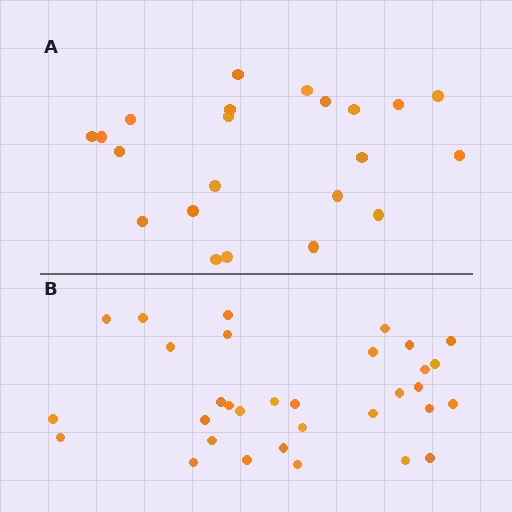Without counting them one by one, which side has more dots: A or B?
Region B (the bottom region) has more dots.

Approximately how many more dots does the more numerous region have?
Region B has roughly 10 or so more dots than region A.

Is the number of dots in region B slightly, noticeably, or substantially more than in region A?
Region B has substantially more. The ratio is roughly 1.5 to 1.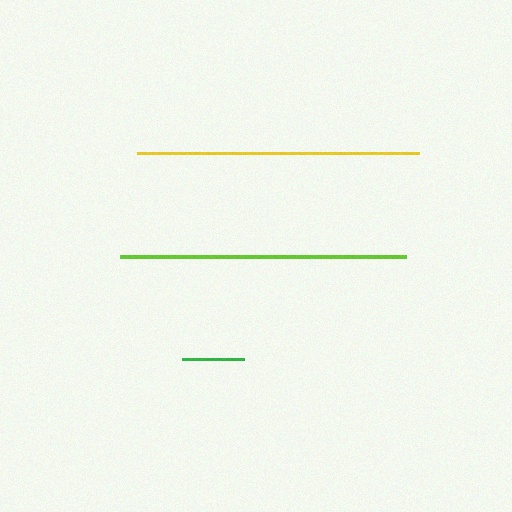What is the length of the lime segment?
The lime segment is approximately 286 pixels long.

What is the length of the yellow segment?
The yellow segment is approximately 282 pixels long.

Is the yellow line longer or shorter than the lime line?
The lime line is longer than the yellow line.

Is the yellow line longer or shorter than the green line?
The yellow line is longer than the green line.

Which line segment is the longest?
The lime line is the longest at approximately 286 pixels.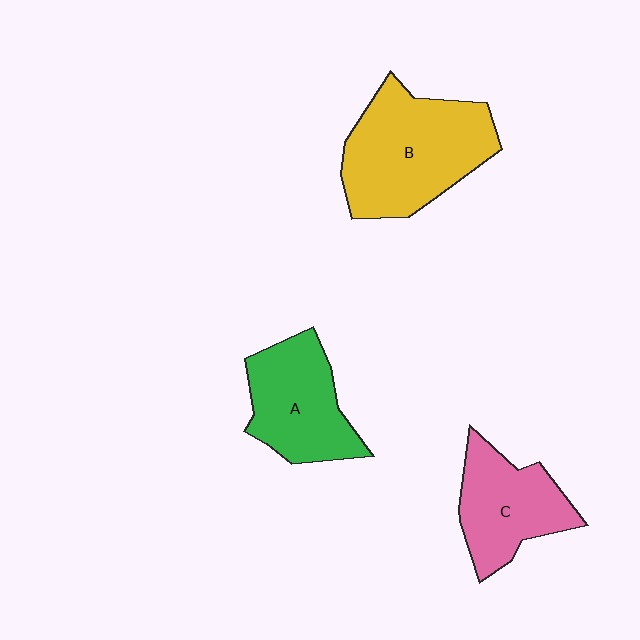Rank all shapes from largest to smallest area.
From largest to smallest: B (yellow), A (green), C (pink).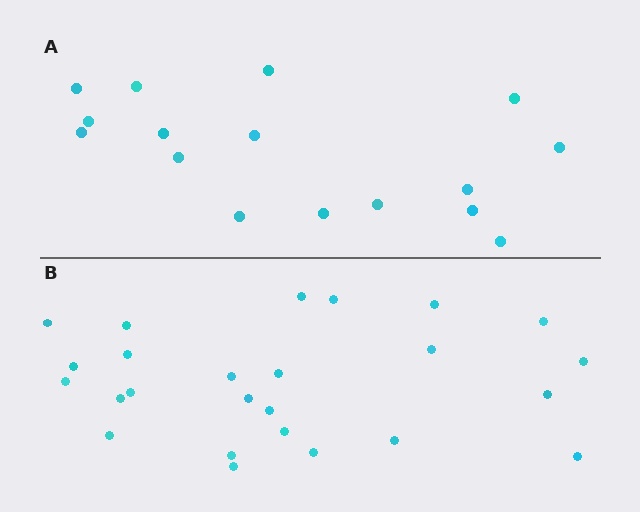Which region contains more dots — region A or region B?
Region B (the bottom region) has more dots.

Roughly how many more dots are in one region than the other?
Region B has roughly 8 or so more dots than region A.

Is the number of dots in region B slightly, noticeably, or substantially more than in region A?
Region B has substantially more. The ratio is roughly 1.6 to 1.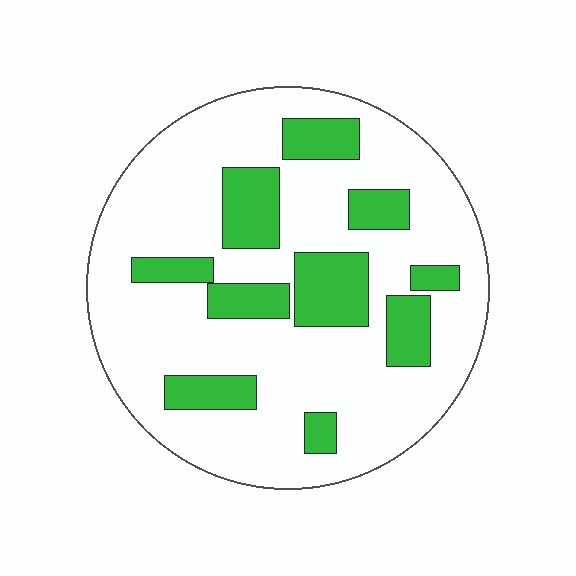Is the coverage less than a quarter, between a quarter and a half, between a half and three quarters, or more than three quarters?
Less than a quarter.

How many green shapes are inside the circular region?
10.